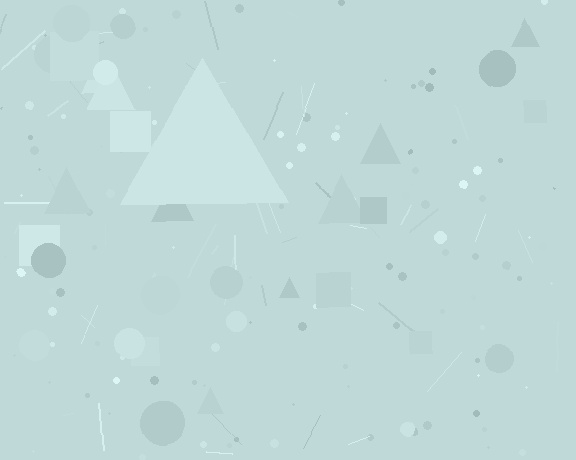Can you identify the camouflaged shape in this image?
The camouflaged shape is a triangle.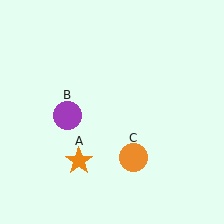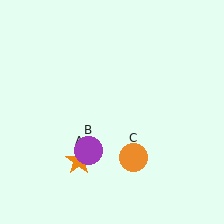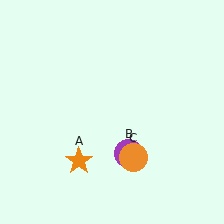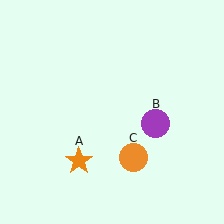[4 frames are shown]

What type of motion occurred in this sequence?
The purple circle (object B) rotated counterclockwise around the center of the scene.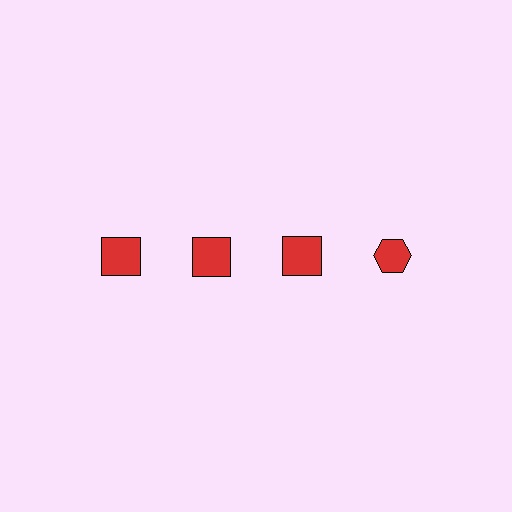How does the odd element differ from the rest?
It has a different shape: hexagon instead of square.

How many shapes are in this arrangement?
There are 4 shapes arranged in a grid pattern.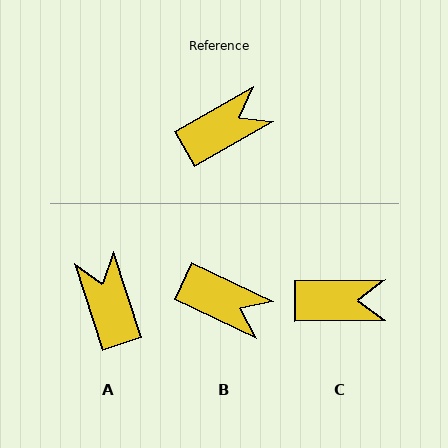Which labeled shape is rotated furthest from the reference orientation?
A, about 78 degrees away.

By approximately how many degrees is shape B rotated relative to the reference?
Approximately 55 degrees clockwise.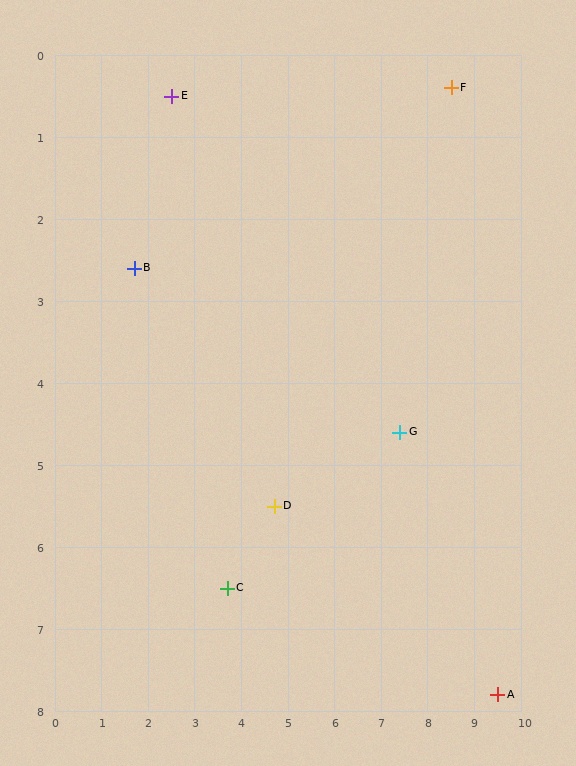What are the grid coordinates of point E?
Point E is at approximately (2.5, 0.5).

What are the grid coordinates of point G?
Point G is at approximately (7.4, 4.6).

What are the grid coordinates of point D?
Point D is at approximately (4.7, 5.5).